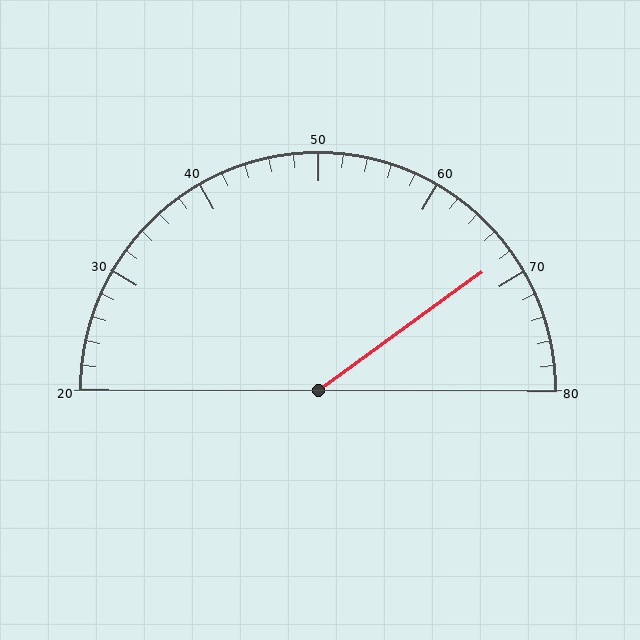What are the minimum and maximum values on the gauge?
The gauge ranges from 20 to 80.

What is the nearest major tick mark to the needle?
The nearest major tick mark is 70.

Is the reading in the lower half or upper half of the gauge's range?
The reading is in the upper half of the range (20 to 80).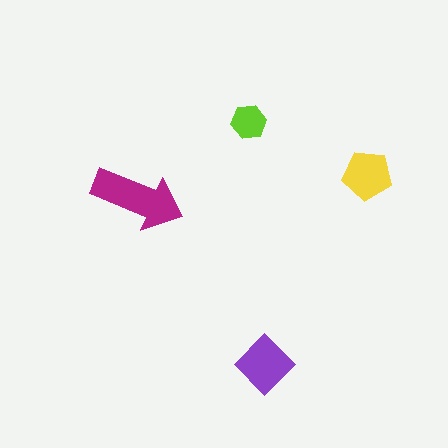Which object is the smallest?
The lime hexagon.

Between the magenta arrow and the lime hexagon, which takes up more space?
The magenta arrow.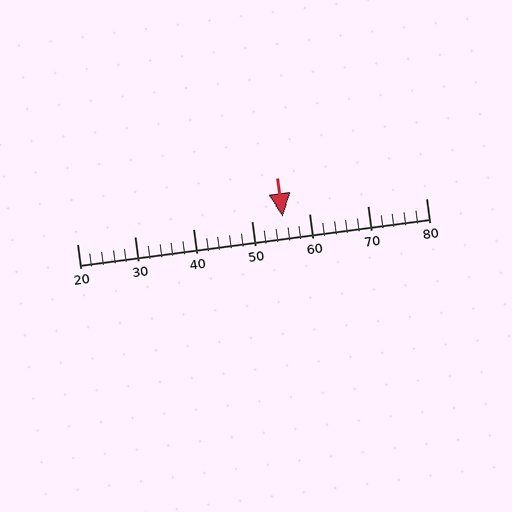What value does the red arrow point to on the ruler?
The red arrow points to approximately 55.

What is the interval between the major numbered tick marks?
The major tick marks are spaced 10 units apart.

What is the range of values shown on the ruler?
The ruler shows values from 20 to 80.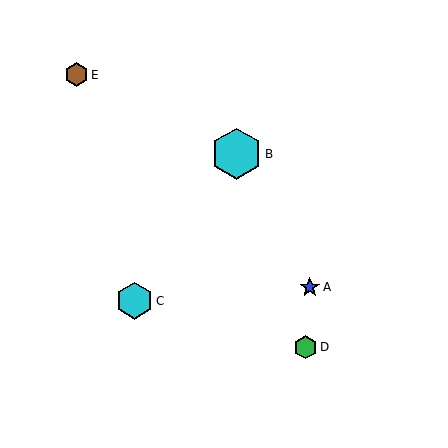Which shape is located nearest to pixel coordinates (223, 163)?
The cyan hexagon (labeled B) at (237, 154) is nearest to that location.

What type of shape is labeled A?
Shape A is a blue star.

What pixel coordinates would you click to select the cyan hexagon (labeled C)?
Click at (134, 301) to select the cyan hexagon C.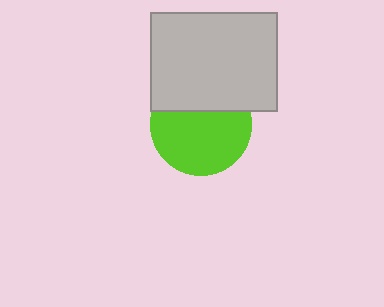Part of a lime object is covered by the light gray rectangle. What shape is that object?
It is a circle.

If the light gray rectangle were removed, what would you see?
You would see the complete lime circle.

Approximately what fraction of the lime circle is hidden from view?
Roughly 34% of the lime circle is hidden behind the light gray rectangle.